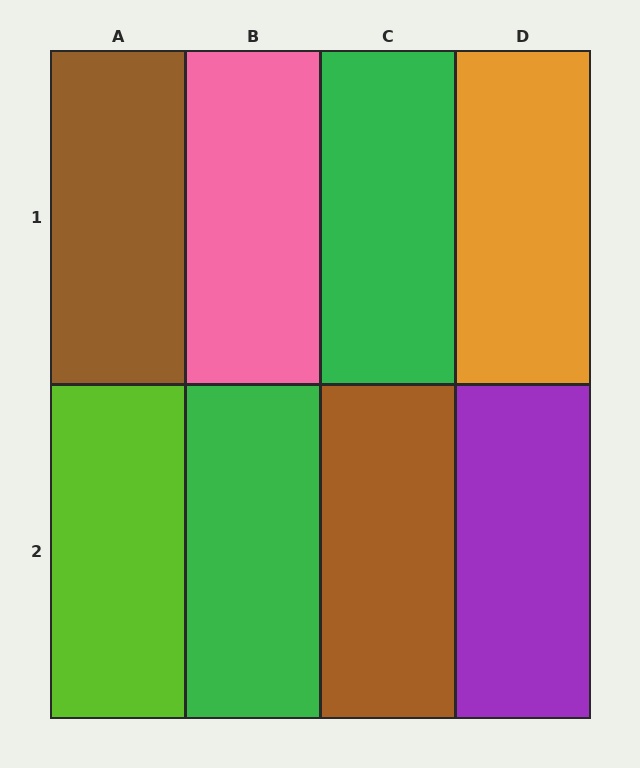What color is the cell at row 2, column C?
Brown.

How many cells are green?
2 cells are green.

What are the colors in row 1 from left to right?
Brown, pink, green, orange.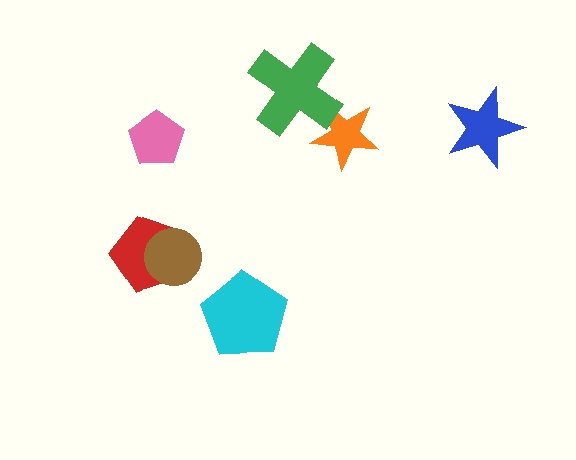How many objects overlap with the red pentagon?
1 object overlaps with the red pentagon.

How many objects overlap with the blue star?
0 objects overlap with the blue star.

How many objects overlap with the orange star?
1 object overlaps with the orange star.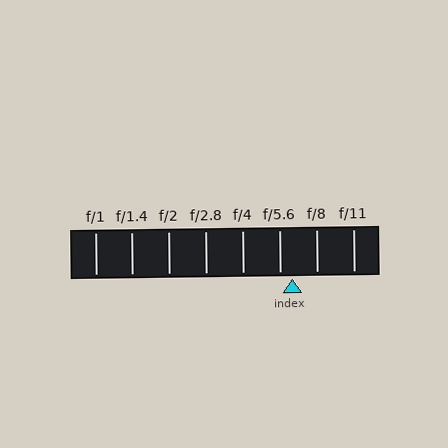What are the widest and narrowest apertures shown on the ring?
The widest aperture shown is f/1 and the narrowest is f/11.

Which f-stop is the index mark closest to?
The index mark is closest to f/5.6.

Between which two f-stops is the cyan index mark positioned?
The index mark is between f/5.6 and f/8.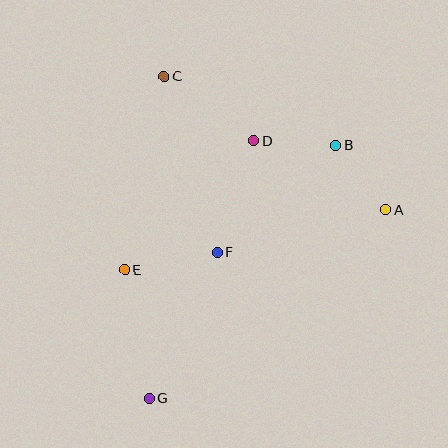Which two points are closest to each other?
Points A and B are closest to each other.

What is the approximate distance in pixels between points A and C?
The distance between A and C is approximately 259 pixels.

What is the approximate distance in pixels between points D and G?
The distance between D and G is approximately 278 pixels.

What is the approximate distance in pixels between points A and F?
The distance between A and F is approximately 173 pixels.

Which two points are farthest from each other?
Points C and G are farthest from each other.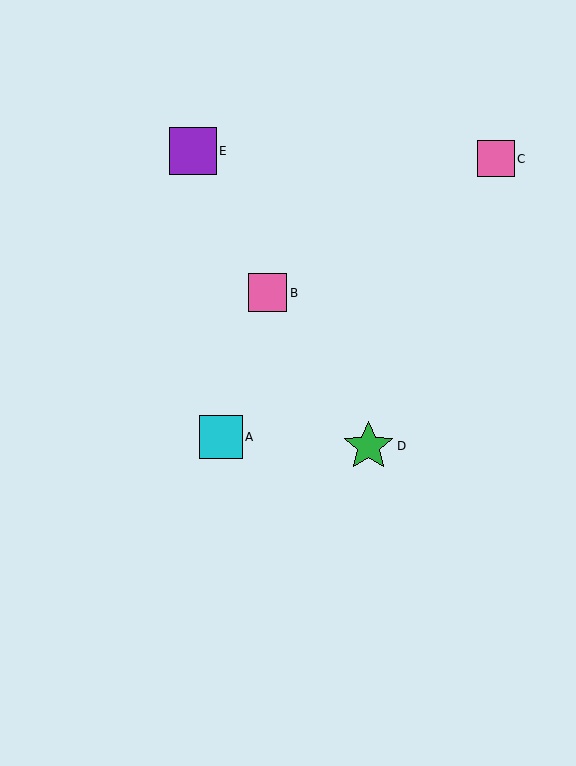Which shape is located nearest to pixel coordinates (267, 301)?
The pink square (labeled B) at (268, 293) is nearest to that location.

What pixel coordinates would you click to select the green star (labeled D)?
Click at (369, 446) to select the green star D.